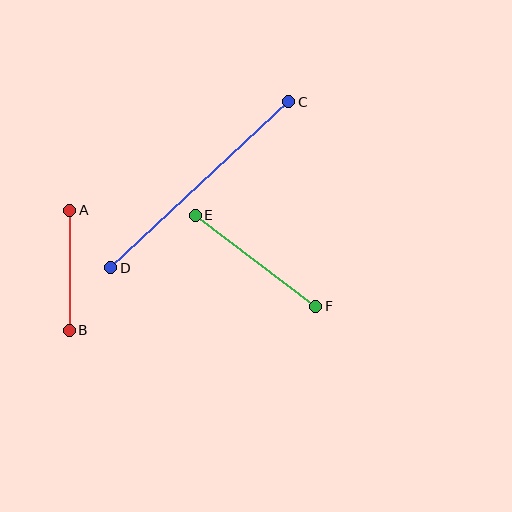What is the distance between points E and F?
The distance is approximately 151 pixels.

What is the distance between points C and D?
The distance is approximately 243 pixels.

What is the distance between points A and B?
The distance is approximately 120 pixels.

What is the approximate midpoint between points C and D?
The midpoint is at approximately (200, 185) pixels.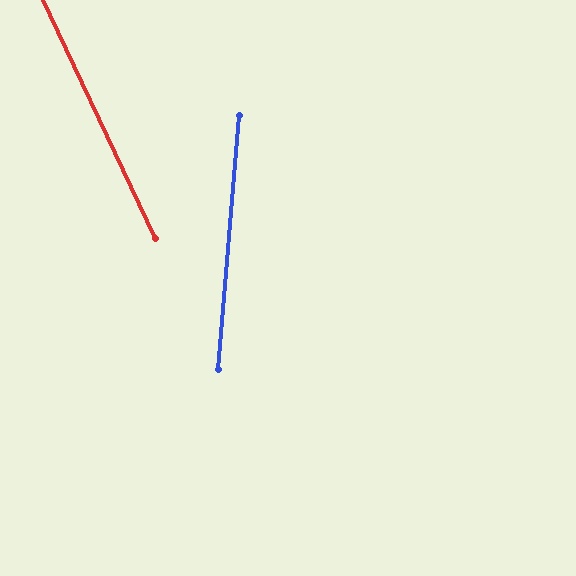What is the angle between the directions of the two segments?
Approximately 30 degrees.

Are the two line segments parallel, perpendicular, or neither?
Neither parallel nor perpendicular — they differ by about 30°.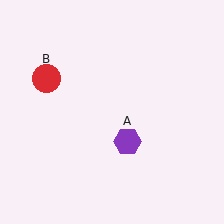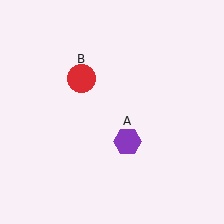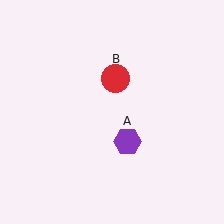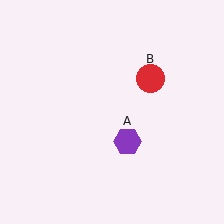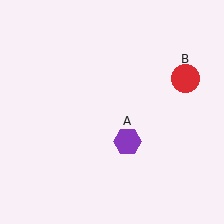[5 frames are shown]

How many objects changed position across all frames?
1 object changed position: red circle (object B).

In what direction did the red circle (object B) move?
The red circle (object B) moved right.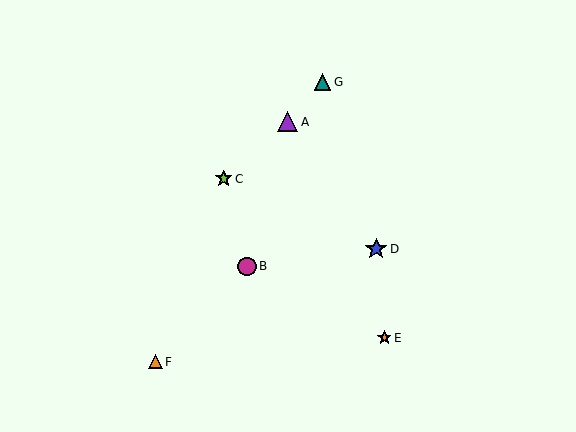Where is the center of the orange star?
The center of the orange star is at (384, 338).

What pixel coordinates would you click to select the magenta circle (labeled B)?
Click at (247, 266) to select the magenta circle B.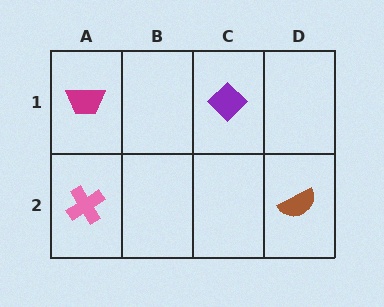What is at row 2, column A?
A pink cross.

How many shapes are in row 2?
2 shapes.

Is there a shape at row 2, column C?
No, that cell is empty.